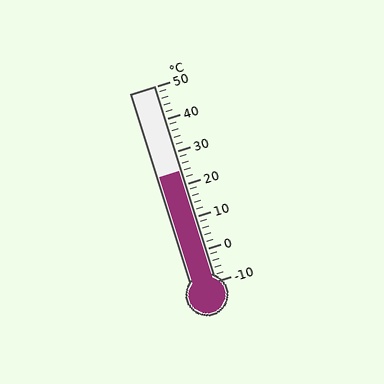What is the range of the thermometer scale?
The thermometer scale ranges from -10°C to 50°C.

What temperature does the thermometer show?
The thermometer shows approximately 24°C.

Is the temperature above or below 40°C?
The temperature is below 40°C.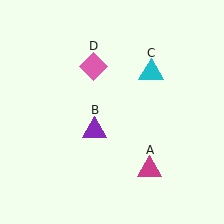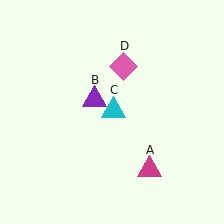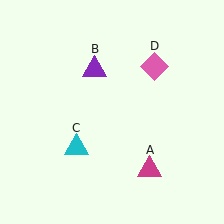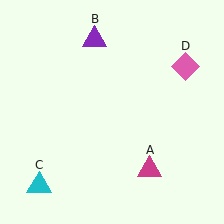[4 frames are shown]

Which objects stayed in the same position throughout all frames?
Magenta triangle (object A) remained stationary.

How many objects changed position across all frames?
3 objects changed position: purple triangle (object B), cyan triangle (object C), pink diamond (object D).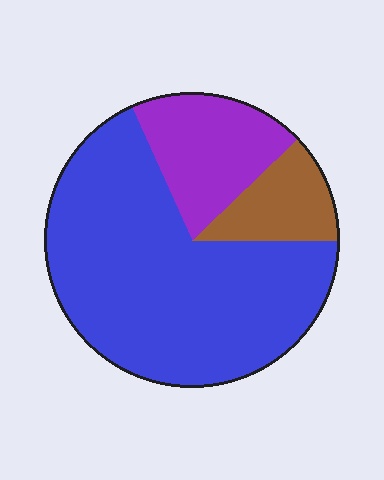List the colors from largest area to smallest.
From largest to smallest: blue, purple, brown.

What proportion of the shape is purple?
Purple takes up about one fifth (1/5) of the shape.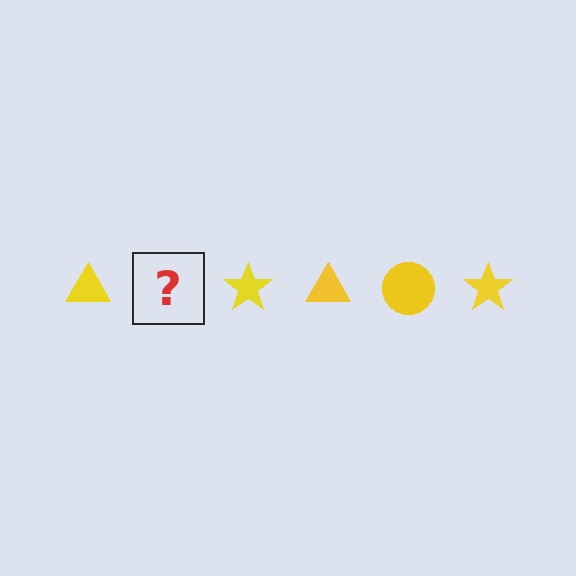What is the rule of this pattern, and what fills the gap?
The rule is that the pattern cycles through triangle, circle, star shapes in yellow. The gap should be filled with a yellow circle.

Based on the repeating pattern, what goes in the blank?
The blank should be a yellow circle.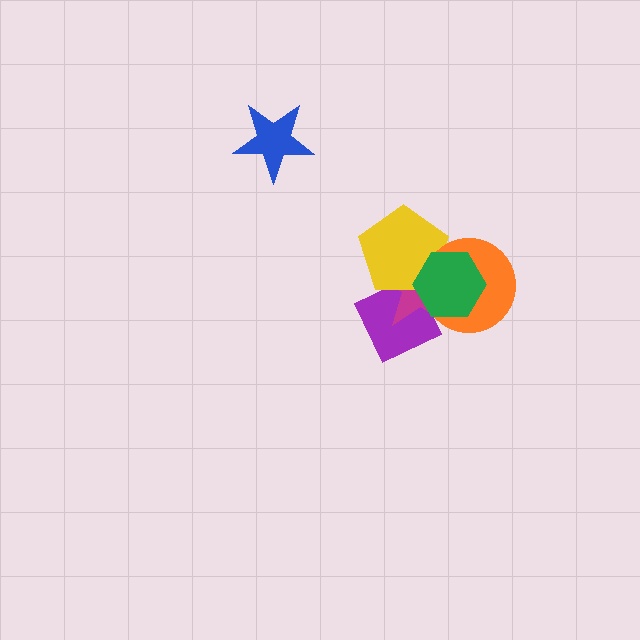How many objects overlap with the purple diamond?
4 objects overlap with the purple diamond.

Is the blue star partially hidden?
No, no other shape covers it.